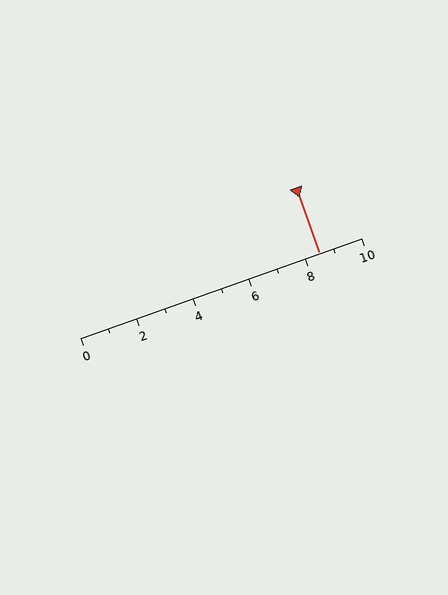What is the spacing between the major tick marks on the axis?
The major ticks are spaced 2 apart.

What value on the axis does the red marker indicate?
The marker indicates approximately 8.5.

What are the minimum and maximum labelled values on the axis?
The axis runs from 0 to 10.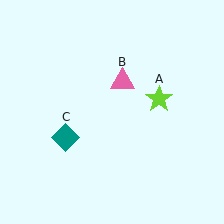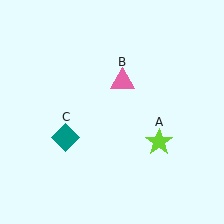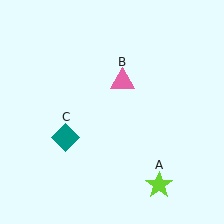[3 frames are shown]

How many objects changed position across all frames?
1 object changed position: lime star (object A).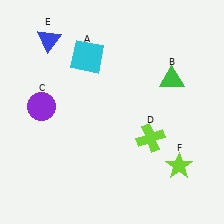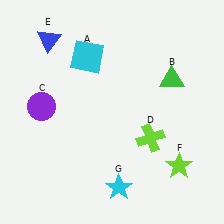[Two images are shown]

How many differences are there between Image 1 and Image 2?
There is 1 difference between the two images.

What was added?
A cyan star (G) was added in Image 2.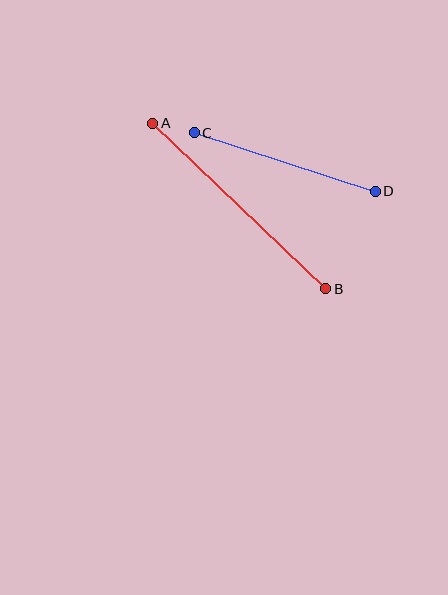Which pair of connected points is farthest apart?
Points A and B are farthest apart.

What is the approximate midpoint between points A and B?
The midpoint is at approximately (239, 206) pixels.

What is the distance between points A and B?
The distance is approximately 240 pixels.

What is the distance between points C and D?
The distance is approximately 190 pixels.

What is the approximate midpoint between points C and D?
The midpoint is at approximately (285, 162) pixels.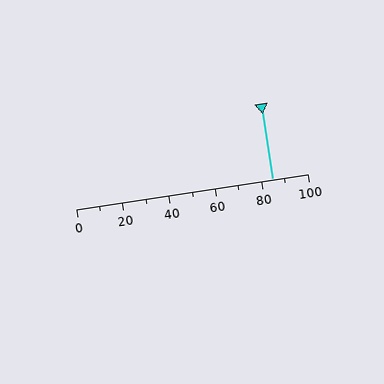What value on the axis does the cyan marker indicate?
The marker indicates approximately 85.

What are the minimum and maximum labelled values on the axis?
The axis runs from 0 to 100.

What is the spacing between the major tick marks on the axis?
The major ticks are spaced 20 apart.